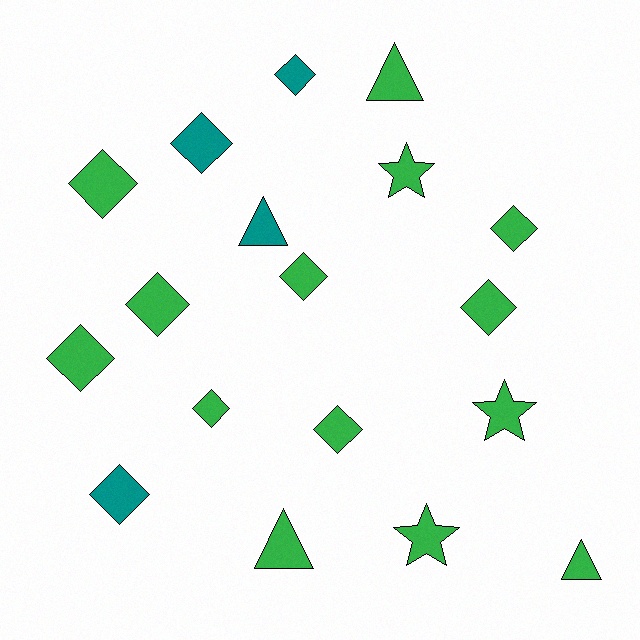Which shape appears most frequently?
Diamond, with 11 objects.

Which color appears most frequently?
Green, with 14 objects.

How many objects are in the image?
There are 18 objects.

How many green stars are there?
There are 3 green stars.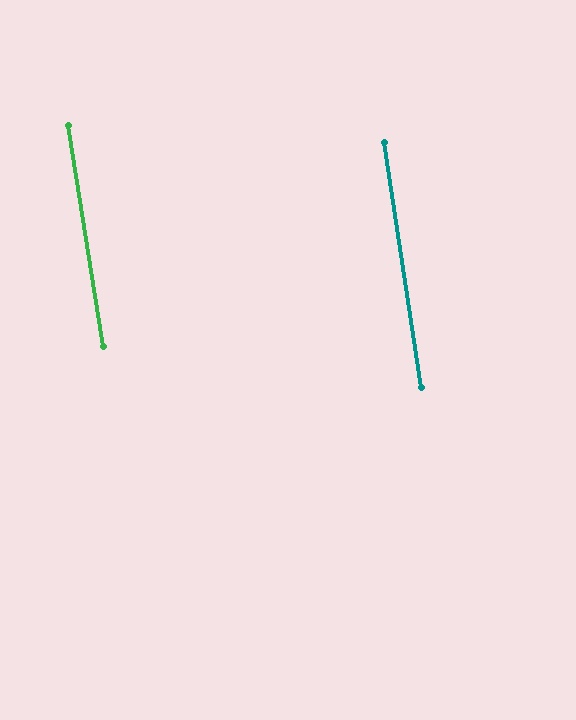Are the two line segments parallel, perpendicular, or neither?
Parallel — their directions differ by only 0.5°.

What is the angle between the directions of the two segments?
Approximately 1 degree.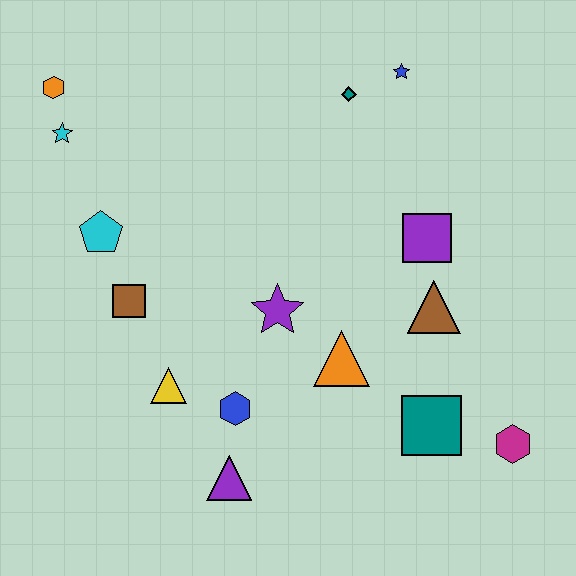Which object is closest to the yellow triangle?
The blue hexagon is closest to the yellow triangle.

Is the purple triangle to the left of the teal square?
Yes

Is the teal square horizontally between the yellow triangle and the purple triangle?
No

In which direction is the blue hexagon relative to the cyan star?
The blue hexagon is below the cyan star.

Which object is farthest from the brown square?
The magenta hexagon is farthest from the brown square.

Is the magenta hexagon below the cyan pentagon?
Yes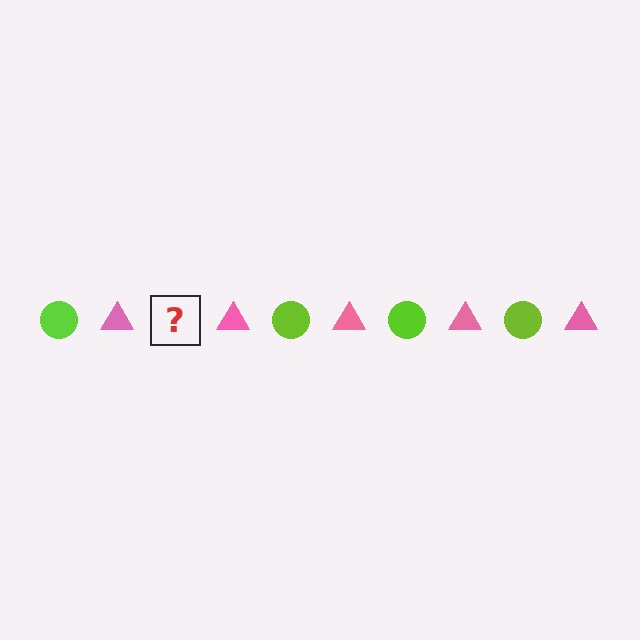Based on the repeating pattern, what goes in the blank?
The blank should be a lime circle.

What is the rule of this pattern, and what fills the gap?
The rule is that the pattern alternates between lime circle and pink triangle. The gap should be filled with a lime circle.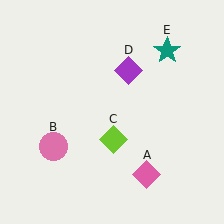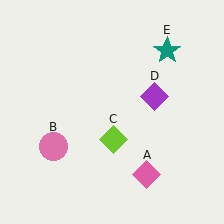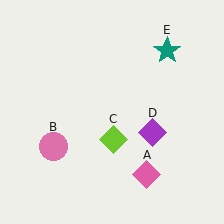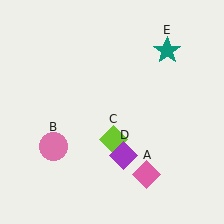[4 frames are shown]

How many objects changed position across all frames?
1 object changed position: purple diamond (object D).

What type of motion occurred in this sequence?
The purple diamond (object D) rotated clockwise around the center of the scene.